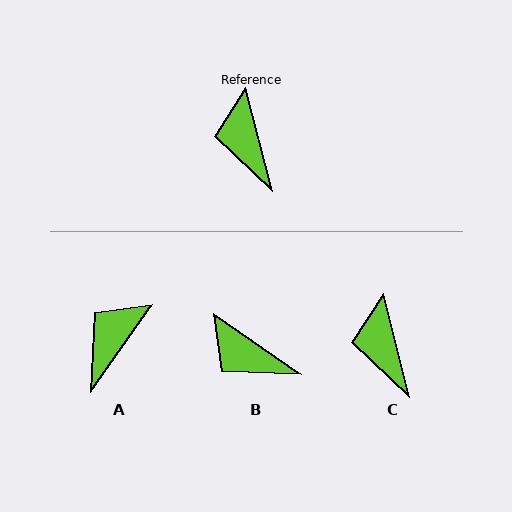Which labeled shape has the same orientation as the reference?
C.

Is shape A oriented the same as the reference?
No, it is off by about 49 degrees.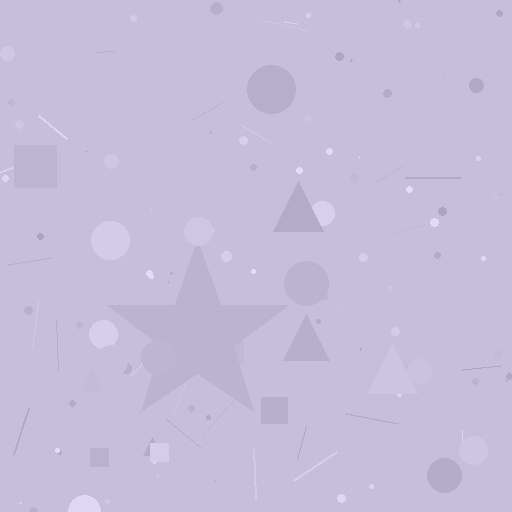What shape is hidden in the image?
A star is hidden in the image.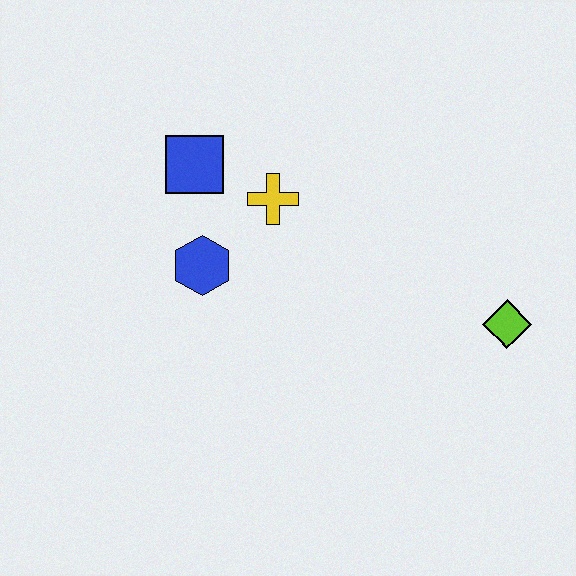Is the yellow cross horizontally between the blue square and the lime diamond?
Yes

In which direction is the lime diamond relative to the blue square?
The lime diamond is to the right of the blue square.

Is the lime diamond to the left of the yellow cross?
No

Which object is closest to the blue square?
The yellow cross is closest to the blue square.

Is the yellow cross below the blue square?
Yes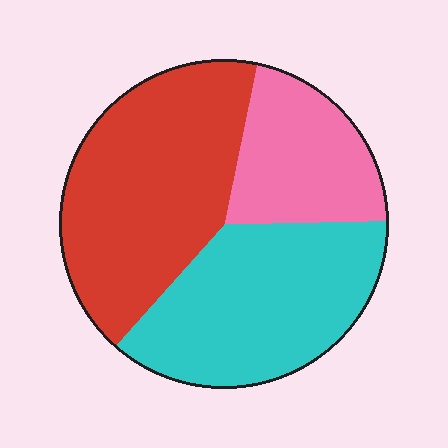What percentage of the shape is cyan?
Cyan takes up about three eighths (3/8) of the shape.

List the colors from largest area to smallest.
From largest to smallest: red, cyan, pink.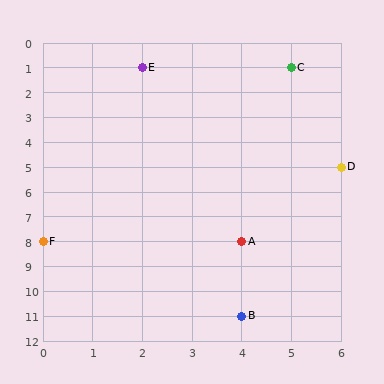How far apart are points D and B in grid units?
Points D and B are 2 columns and 6 rows apart (about 6.3 grid units diagonally).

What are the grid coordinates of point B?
Point B is at grid coordinates (4, 11).